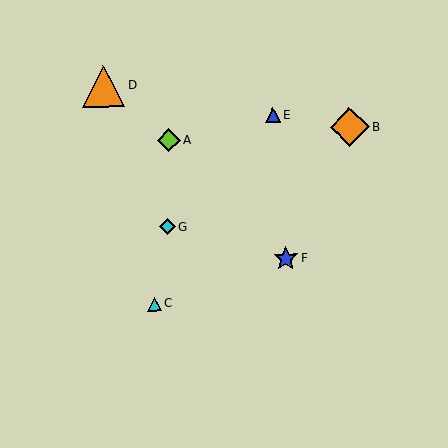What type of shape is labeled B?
Shape B is an orange diamond.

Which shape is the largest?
The orange triangle (labeled D) is the largest.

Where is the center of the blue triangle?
The center of the blue triangle is at (273, 115).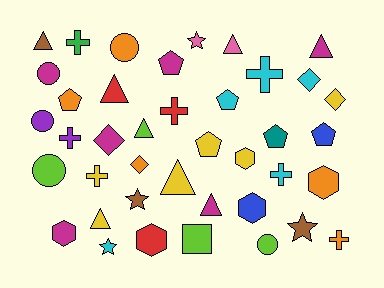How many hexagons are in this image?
There are 5 hexagons.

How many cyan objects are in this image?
There are 5 cyan objects.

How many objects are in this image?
There are 40 objects.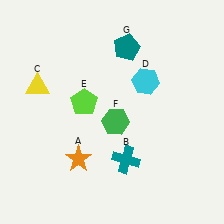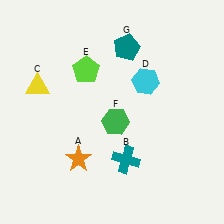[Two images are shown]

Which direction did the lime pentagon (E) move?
The lime pentagon (E) moved up.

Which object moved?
The lime pentagon (E) moved up.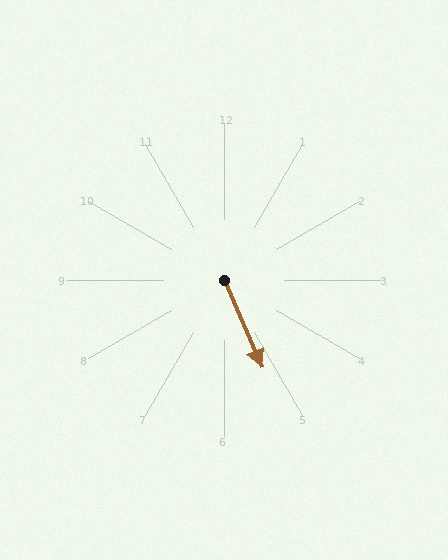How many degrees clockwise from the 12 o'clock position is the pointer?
Approximately 157 degrees.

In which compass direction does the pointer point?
Southeast.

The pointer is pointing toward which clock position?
Roughly 5 o'clock.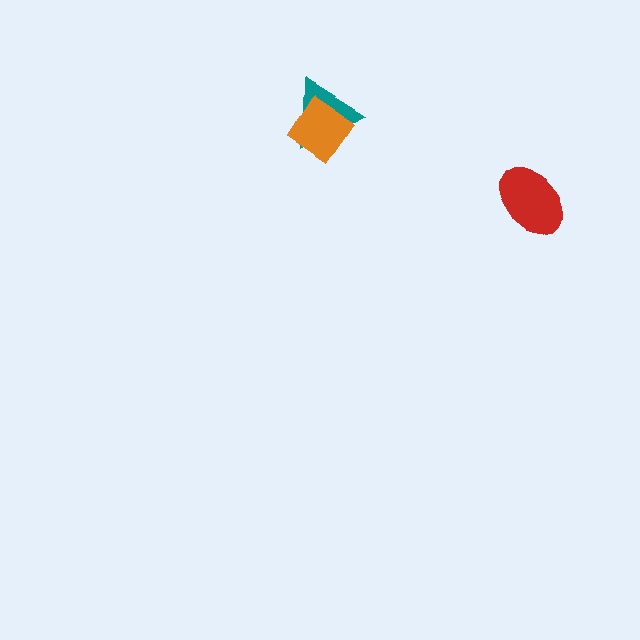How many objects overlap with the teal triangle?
1 object overlaps with the teal triangle.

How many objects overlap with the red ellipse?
0 objects overlap with the red ellipse.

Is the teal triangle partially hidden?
Yes, it is partially covered by another shape.